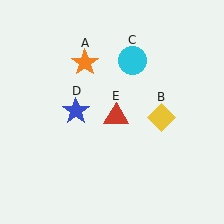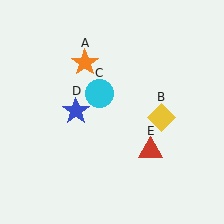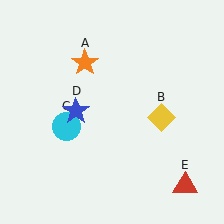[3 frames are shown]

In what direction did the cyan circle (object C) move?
The cyan circle (object C) moved down and to the left.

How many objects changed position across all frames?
2 objects changed position: cyan circle (object C), red triangle (object E).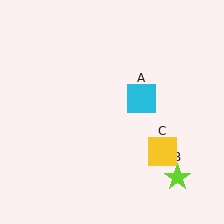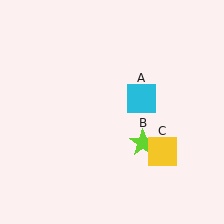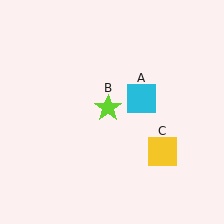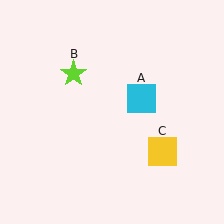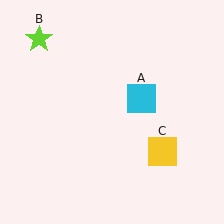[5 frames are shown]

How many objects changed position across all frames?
1 object changed position: lime star (object B).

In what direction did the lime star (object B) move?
The lime star (object B) moved up and to the left.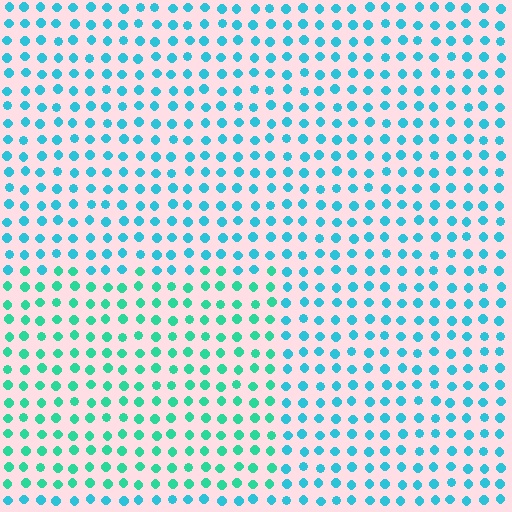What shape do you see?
I see a rectangle.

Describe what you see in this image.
The image is filled with small cyan elements in a uniform arrangement. A rectangle-shaped region is visible where the elements are tinted to a slightly different hue, forming a subtle color boundary.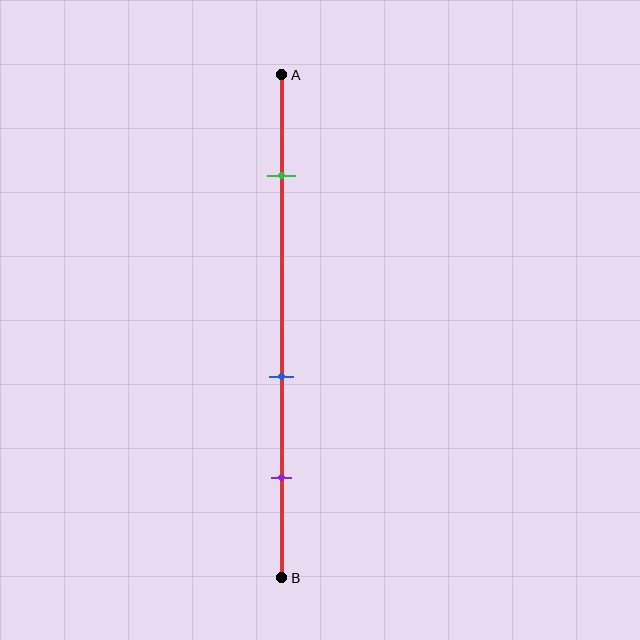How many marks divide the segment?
There are 3 marks dividing the segment.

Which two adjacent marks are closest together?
The blue and purple marks are the closest adjacent pair.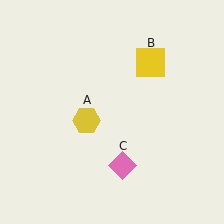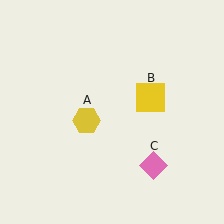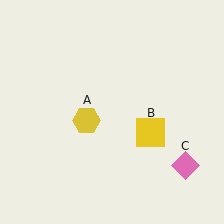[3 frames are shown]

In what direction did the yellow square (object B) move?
The yellow square (object B) moved down.